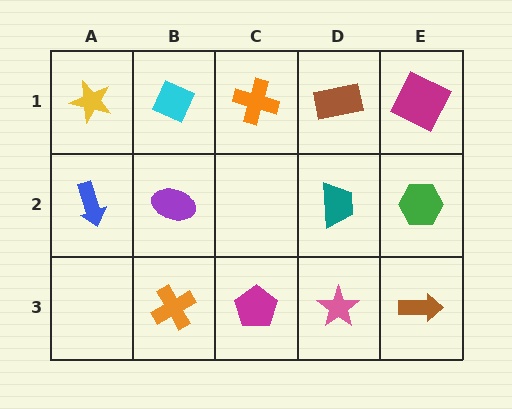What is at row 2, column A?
A blue arrow.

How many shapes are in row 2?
4 shapes.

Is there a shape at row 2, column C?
No, that cell is empty.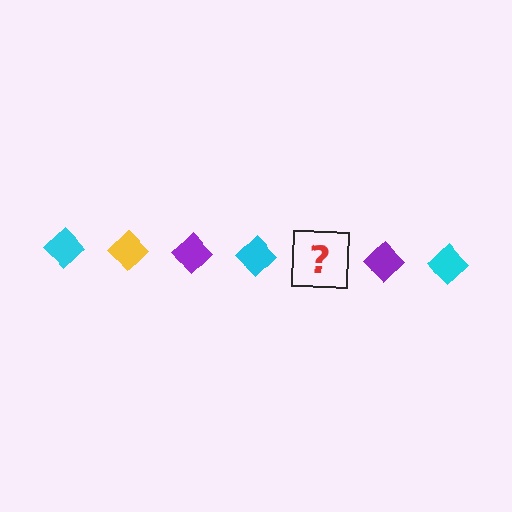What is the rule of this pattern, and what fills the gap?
The rule is that the pattern cycles through cyan, yellow, purple diamonds. The gap should be filled with a yellow diamond.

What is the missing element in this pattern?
The missing element is a yellow diamond.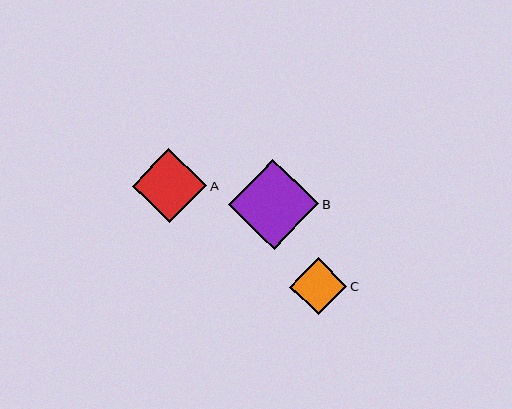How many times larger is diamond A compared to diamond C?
Diamond A is approximately 1.3 times the size of diamond C.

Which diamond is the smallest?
Diamond C is the smallest with a size of approximately 57 pixels.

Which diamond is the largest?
Diamond B is the largest with a size of approximately 90 pixels.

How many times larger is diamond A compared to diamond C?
Diamond A is approximately 1.3 times the size of diamond C.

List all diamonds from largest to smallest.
From largest to smallest: B, A, C.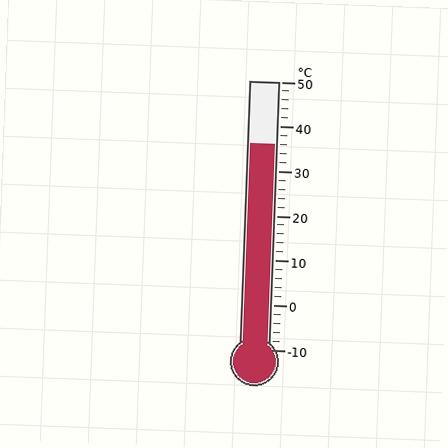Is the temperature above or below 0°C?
The temperature is above 0°C.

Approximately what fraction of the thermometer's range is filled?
The thermometer is filled to approximately 75% of its range.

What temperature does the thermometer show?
The thermometer shows approximately 36°C.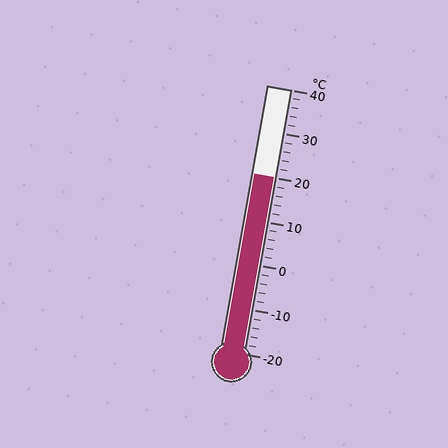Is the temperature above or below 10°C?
The temperature is above 10°C.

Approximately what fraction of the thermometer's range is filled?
The thermometer is filled to approximately 65% of its range.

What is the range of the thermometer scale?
The thermometer scale ranges from -20°C to 40°C.